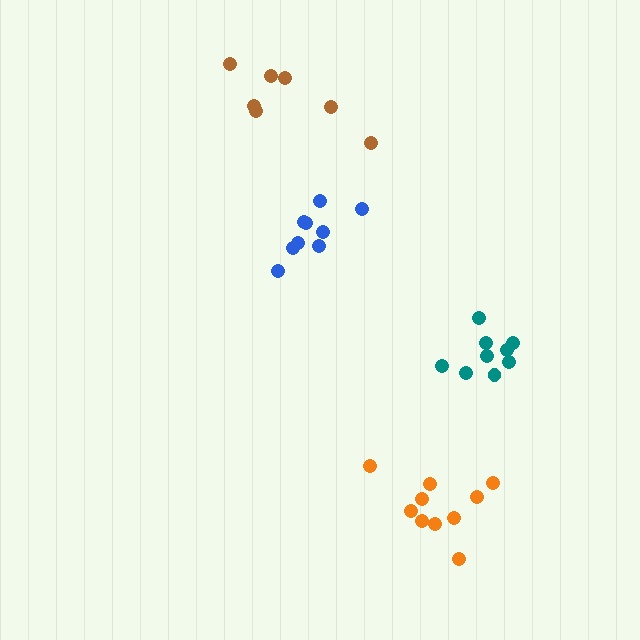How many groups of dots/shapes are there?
There are 4 groups.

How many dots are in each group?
Group 1: 7 dots, Group 2: 10 dots, Group 3: 9 dots, Group 4: 9 dots (35 total).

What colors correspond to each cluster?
The clusters are colored: brown, orange, blue, teal.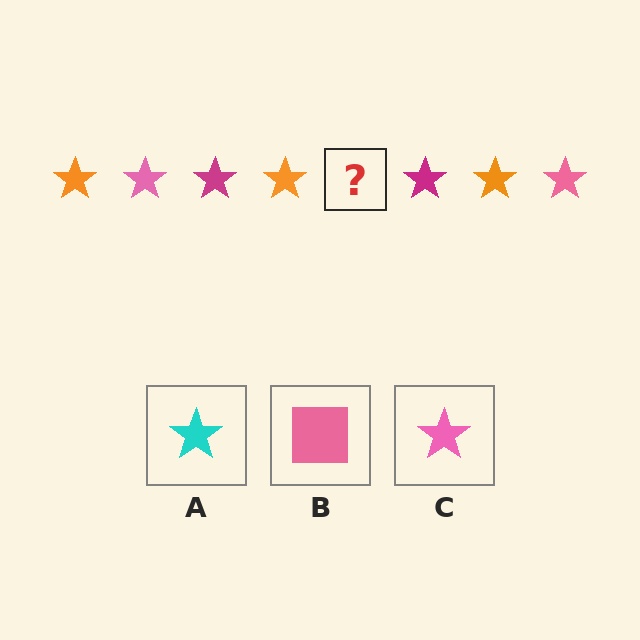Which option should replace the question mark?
Option C.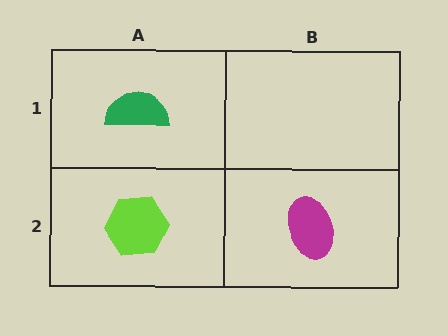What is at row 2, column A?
A lime hexagon.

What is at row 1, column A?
A green semicircle.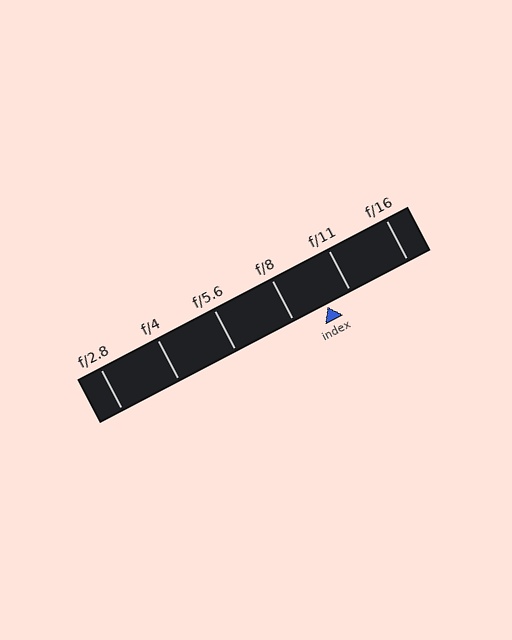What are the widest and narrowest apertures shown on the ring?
The widest aperture shown is f/2.8 and the narrowest is f/16.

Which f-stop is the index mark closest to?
The index mark is closest to f/11.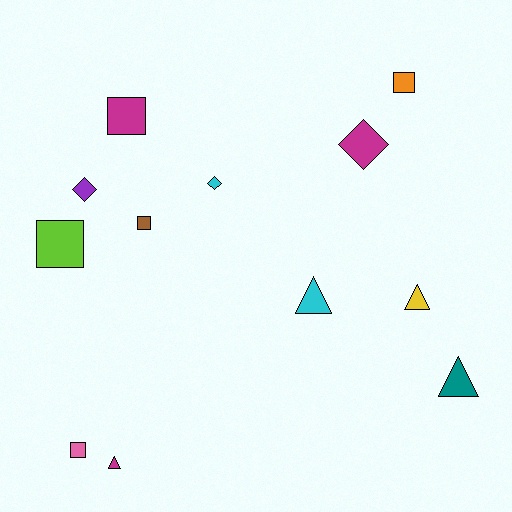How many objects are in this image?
There are 12 objects.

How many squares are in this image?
There are 5 squares.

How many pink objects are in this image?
There is 1 pink object.